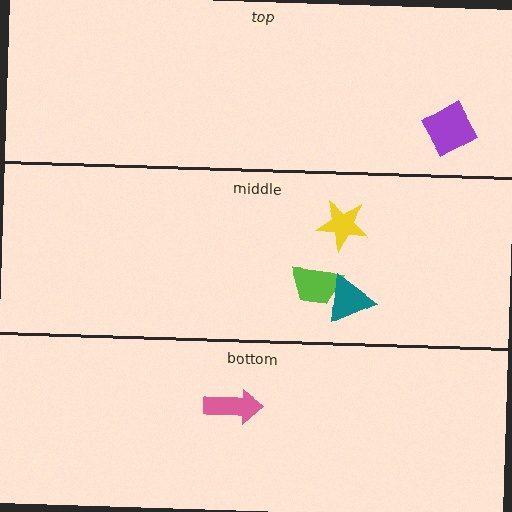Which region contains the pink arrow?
The bottom region.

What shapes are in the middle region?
The lime trapezoid, the teal triangle, the yellow star.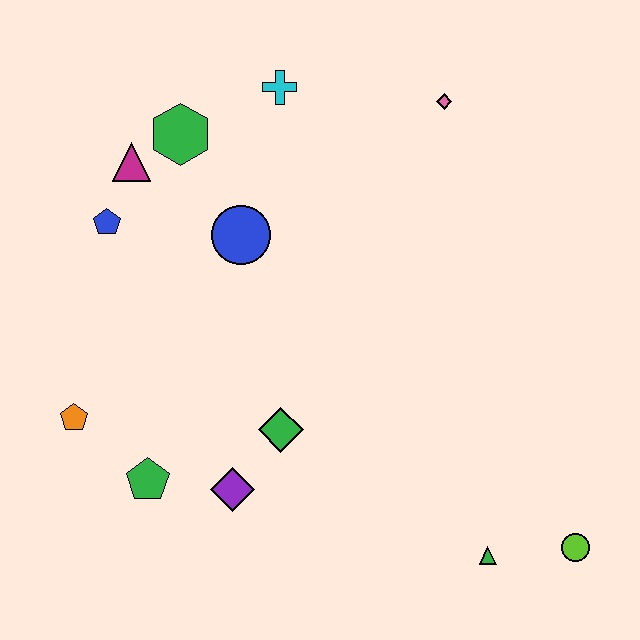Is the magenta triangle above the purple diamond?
Yes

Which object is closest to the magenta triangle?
The green hexagon is closest to the magenta triangle.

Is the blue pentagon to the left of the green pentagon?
Yes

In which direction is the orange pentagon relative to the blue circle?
The orange pentagon is below the blue circle.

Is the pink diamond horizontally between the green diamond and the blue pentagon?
No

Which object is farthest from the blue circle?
The lime circle is farthest from the blue circle.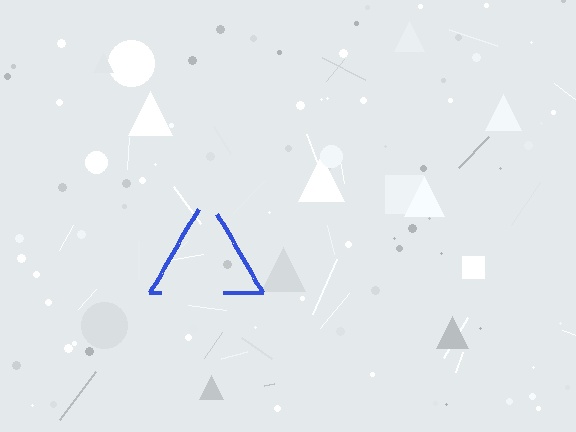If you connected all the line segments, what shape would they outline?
They would outline a triangle.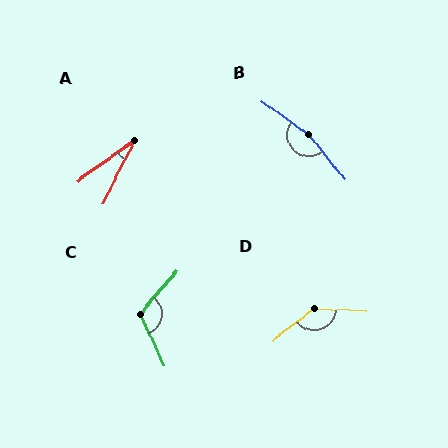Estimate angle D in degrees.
Approximately 140 degrees.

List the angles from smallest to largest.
A (28°), C (114°), D (140°), B (163°).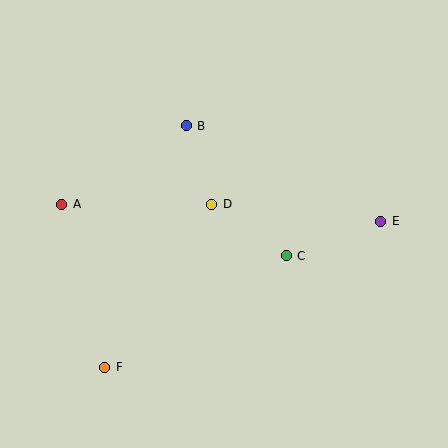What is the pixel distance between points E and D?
The distance between E and D is 170 pixels.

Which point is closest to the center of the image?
Point D at (212, 204) is closest to the center.